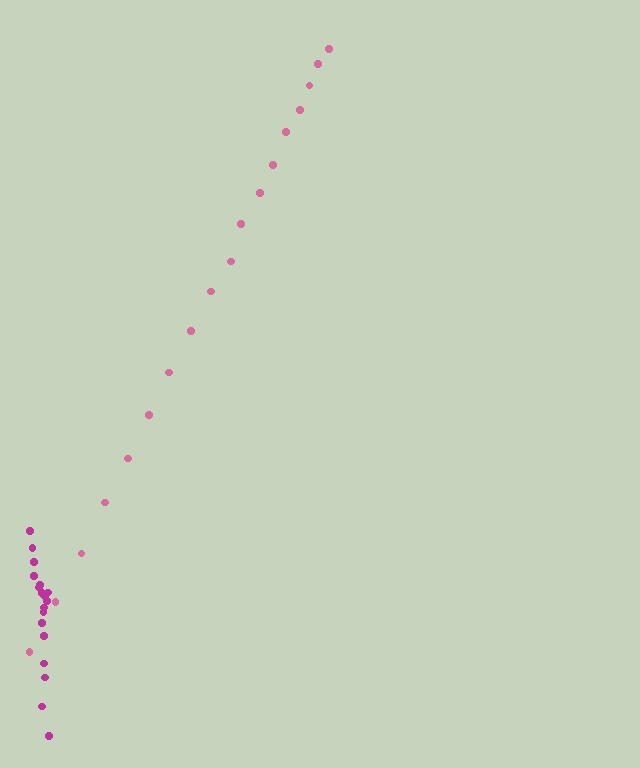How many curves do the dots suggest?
There are 2 distinct paths.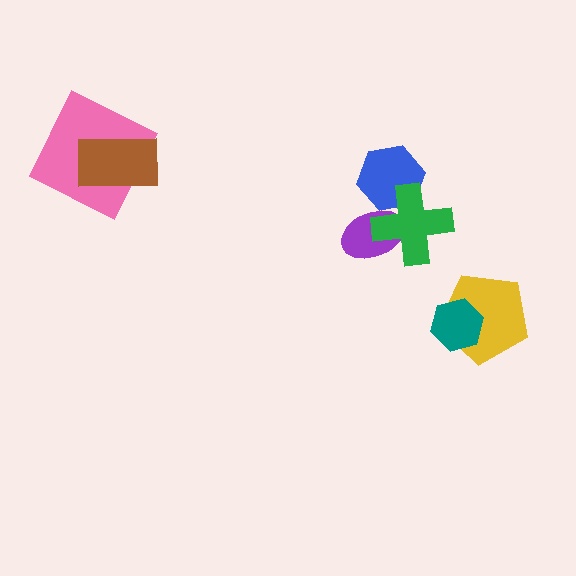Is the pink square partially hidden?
Yes, it is partially covered by another shape.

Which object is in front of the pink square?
The brown rectangle is in front of the pink square.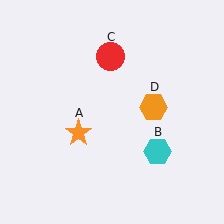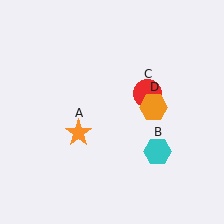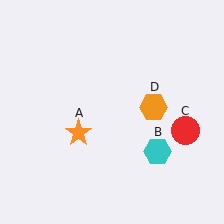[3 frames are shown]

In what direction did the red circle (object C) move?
The red circle (object C) moved down and to the right.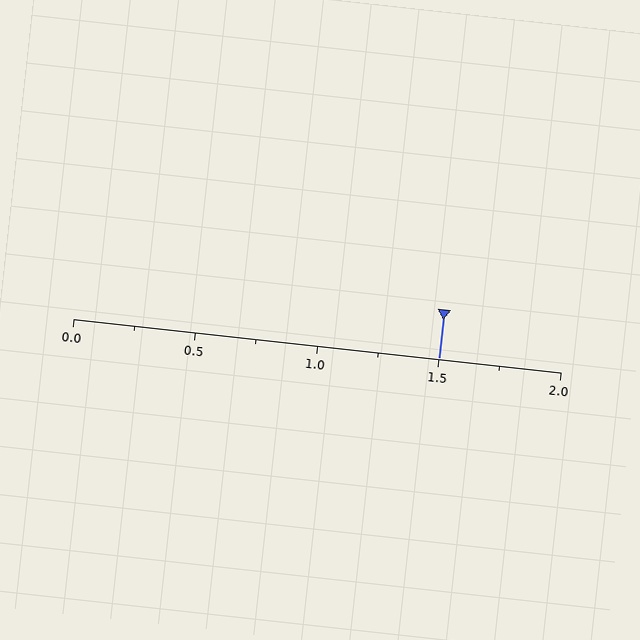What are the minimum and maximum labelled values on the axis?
The axis runs from 0.0 to 2.0.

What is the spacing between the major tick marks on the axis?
The major ticks are spaced 0.5 apart.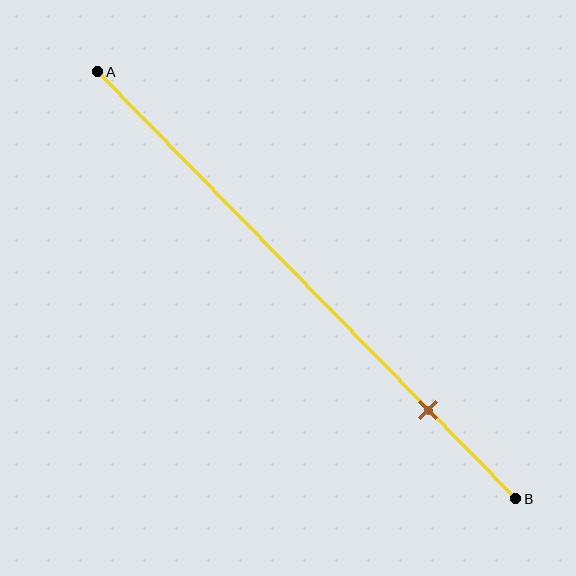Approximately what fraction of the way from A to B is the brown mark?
The brown mark is approximately 80% of the way from A to B.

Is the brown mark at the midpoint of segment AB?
No, the mark is at about 80% from A, not at the 50% midpoint.